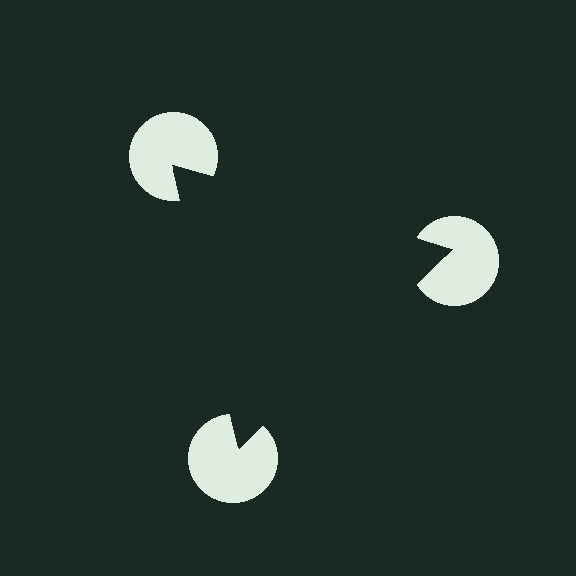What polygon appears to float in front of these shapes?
An illusory triangle — its edges are inferred from the aligned wedge cuts in the pac-man discs, not physically drawn.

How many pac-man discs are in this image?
There are 3 — one at each vertex of the illusory triangle.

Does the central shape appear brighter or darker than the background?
It typically appears slightly darker than the background, even though no actual brightness change is drawn.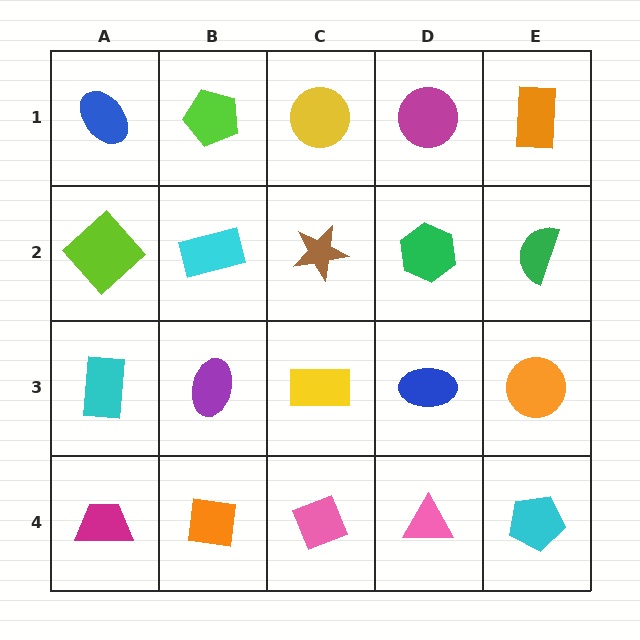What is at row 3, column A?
A cyan rectangle.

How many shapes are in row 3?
5 shapes.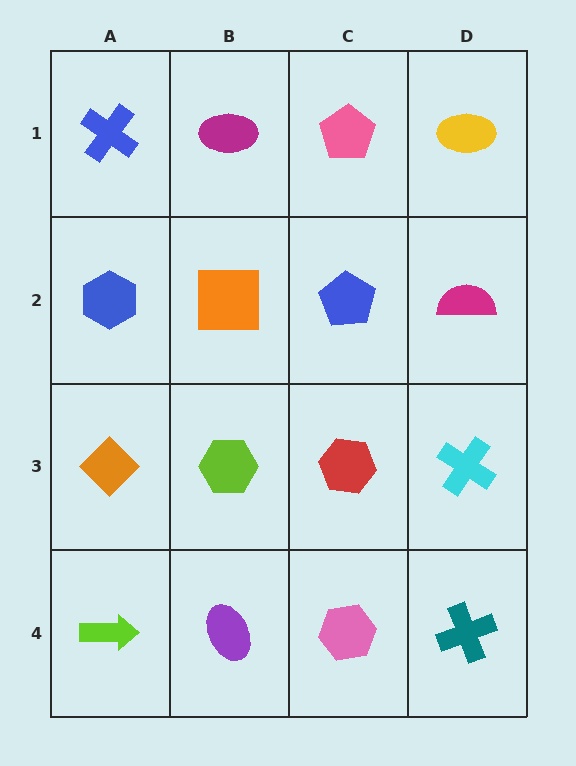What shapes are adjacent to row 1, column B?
An orange square (row 2, column B), a blue cross (row 1, column A), a pink pentagon (row 1, column C).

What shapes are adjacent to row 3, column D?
A magenta semicircle (row 2, column D), a teal cross (row 4, column D), a red hexagon (row 3, column C).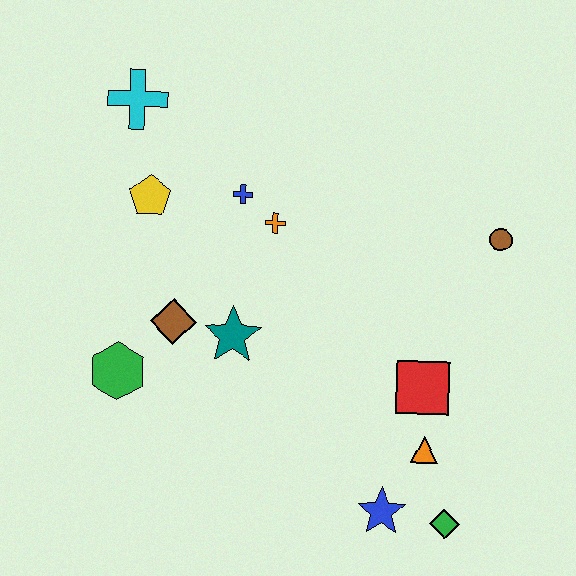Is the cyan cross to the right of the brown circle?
No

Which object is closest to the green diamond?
The blue star is closest to the green diamond.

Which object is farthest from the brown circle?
The green hexagon is farthest from the brown circle.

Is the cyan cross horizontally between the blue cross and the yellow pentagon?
No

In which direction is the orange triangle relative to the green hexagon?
The orange triangle is to the right of the green hexagon.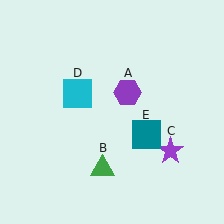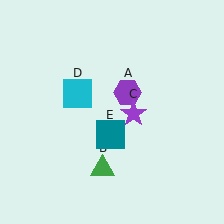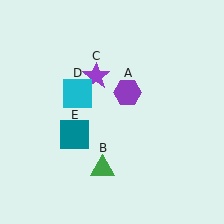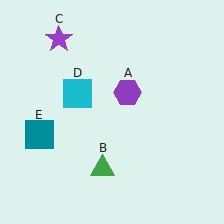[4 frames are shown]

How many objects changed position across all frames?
2 objects changed position: purple star (object C), teal square (object E).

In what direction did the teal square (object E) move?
The teal square (object E) moved left.